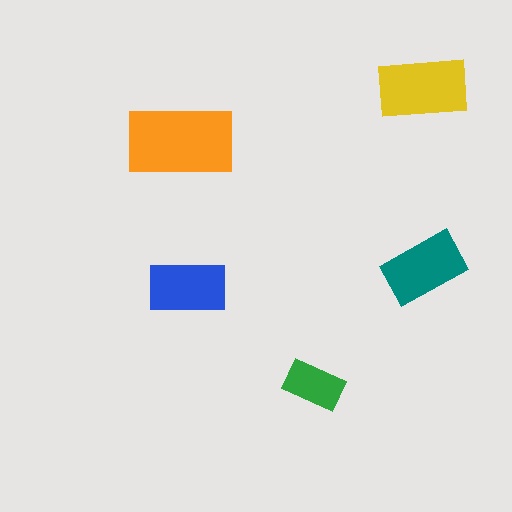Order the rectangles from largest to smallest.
the orange one, the yellow one, the teal one, the blue one, the green one.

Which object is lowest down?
The green rectangle is bottommost.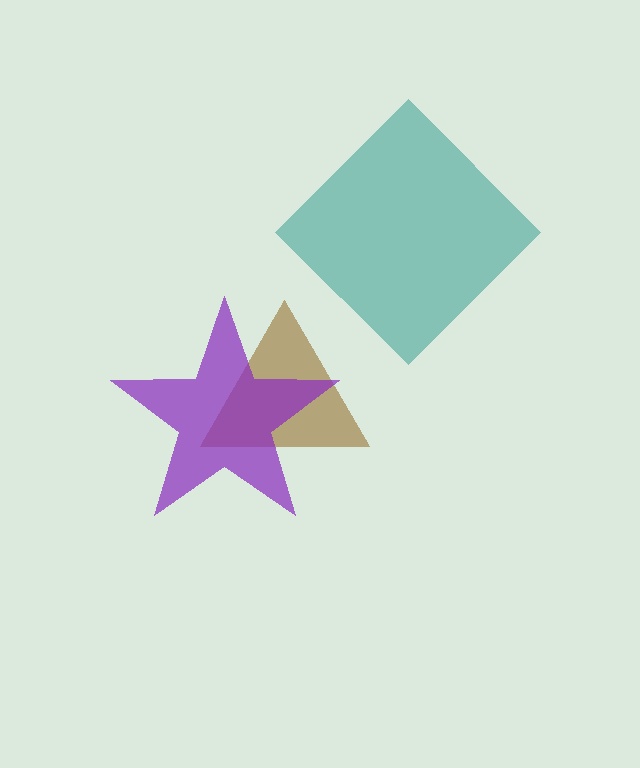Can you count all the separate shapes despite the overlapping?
Yes, there are 3 separate shapes.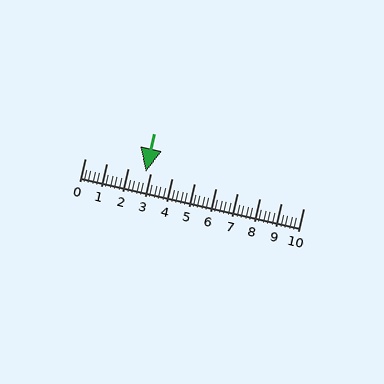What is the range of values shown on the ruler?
The ruler shows values from 0 to 10.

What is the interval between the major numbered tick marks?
The major tick marks are spaced 1 units apart.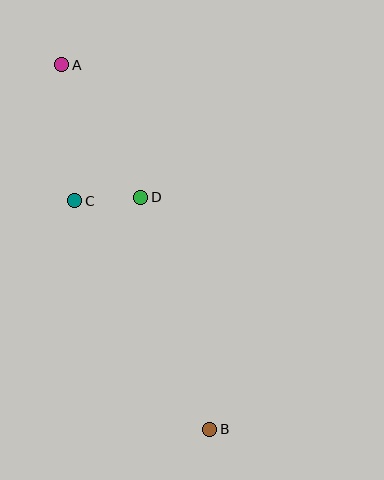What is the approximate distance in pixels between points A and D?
The distance between A and D is approximately 154 pixels.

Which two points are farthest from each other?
Points A and B are farthest from each other.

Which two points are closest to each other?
Points C and D are closest to each other.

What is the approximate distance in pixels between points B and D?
The distance between B and D is approximately 242 pixels.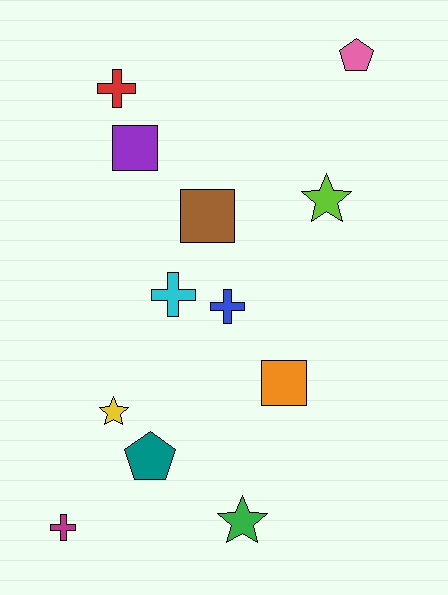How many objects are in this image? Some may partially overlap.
There are 12 objects.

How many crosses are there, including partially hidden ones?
There are 4 crosses.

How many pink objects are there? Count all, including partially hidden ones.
There is 1 pink object.